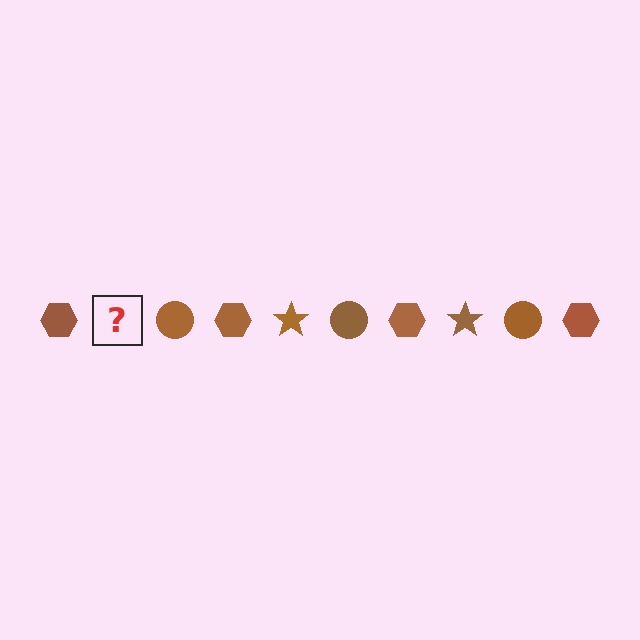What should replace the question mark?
The question mark should be replaced with a brown star.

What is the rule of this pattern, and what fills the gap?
The rule is that the pattern cycles through hexagon, star, circle shapes in brown. The gap should be filled with a brown star.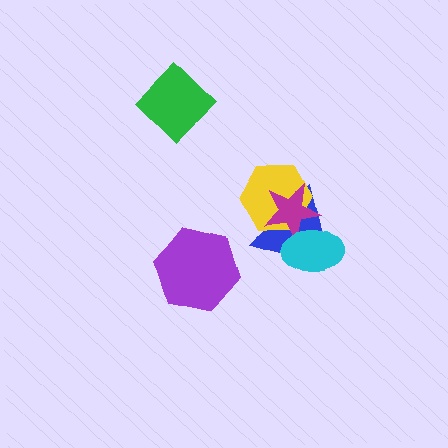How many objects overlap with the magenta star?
3 objects overlap with the magenta star.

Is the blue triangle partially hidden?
Yes, it is partially covered by another shape.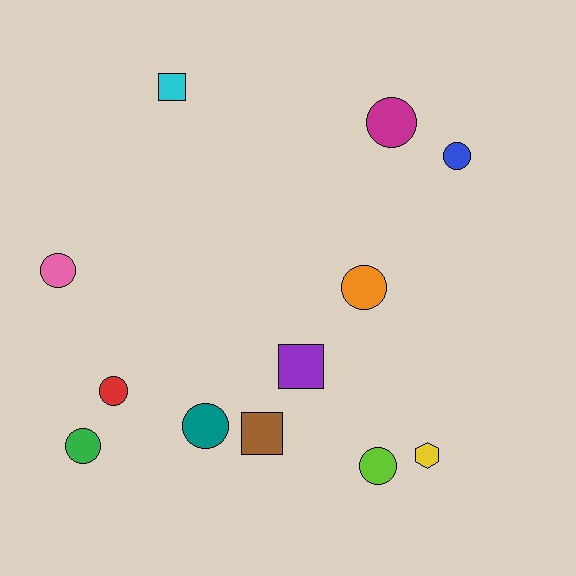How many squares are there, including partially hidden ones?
There are 3 squares.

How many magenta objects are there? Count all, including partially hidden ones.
There is 1 magenta object.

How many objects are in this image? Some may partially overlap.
There are 12 objects.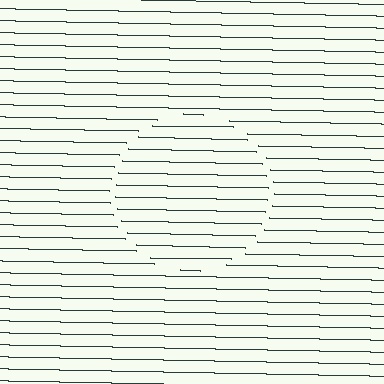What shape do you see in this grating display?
An illusory circle. The interior of the shape contains the same grating, shifted by half a period — the contour is defined by the phase discontinuity where line-ends from the inner and outer gratings abut.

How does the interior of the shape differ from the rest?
The interior of the shape contains the same grating, shifted by half a period — the contour is defined by the phase discontinuity where line-ends from the inner and outer gratings abut.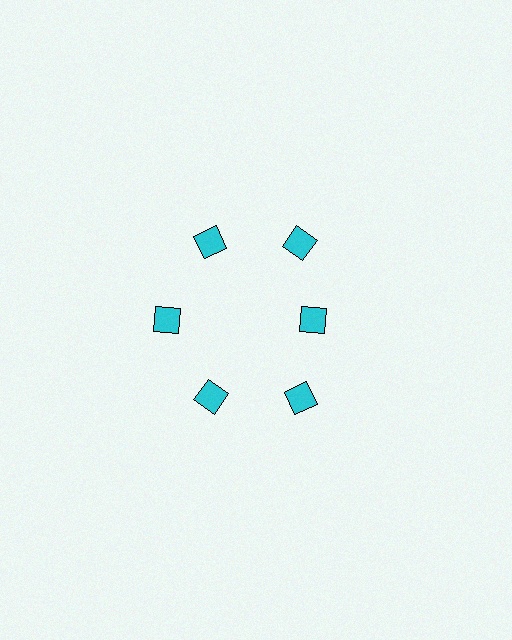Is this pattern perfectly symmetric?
No. The 6 cyan diamonds are arranged in a ring, but one element near the 3 o'clock position is pulled inward toward the center, breaking the 6-fold rotational symmetry.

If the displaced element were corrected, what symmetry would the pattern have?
It would have 6-fold rotational symmetry — the pattern would map onto itself every 60 degrees.